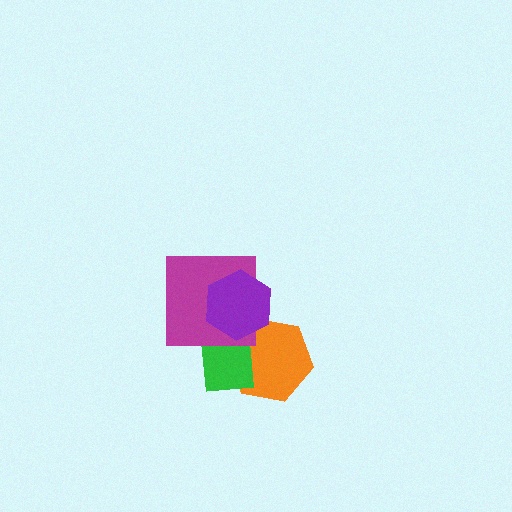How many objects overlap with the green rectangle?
3 objects overlap with the green rectangle.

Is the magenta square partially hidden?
Yes, it is partially covered by another shape.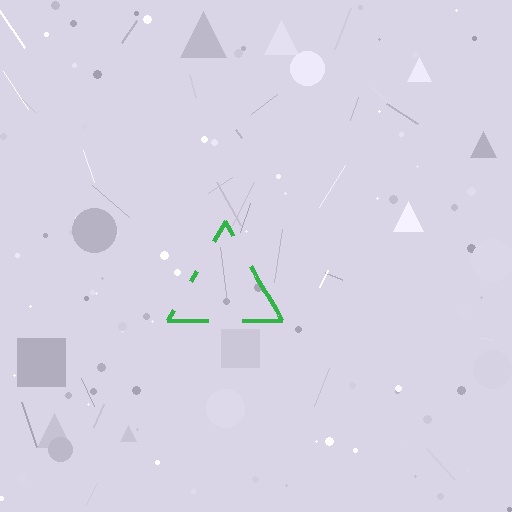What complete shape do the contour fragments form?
The contour fragments form a triangle.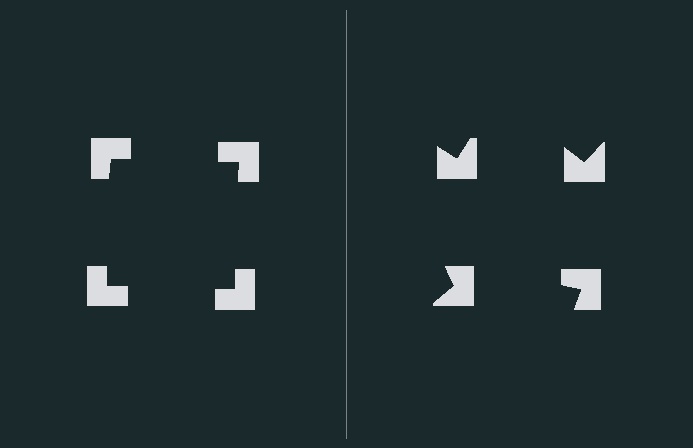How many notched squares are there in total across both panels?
8 — 4 on each side.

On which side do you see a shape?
An illusory square appears on the left side. On the right side the wedge cuts are rotated, so no coherent shape forms.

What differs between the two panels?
The notched squares are positioned identically on both sides; only the wedge orientations differ. On the left they align to a square; on the right they are misaligned.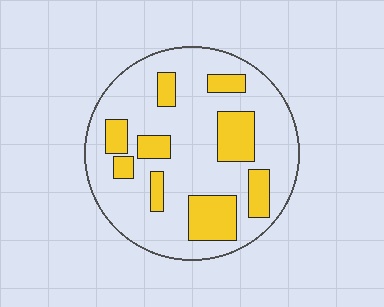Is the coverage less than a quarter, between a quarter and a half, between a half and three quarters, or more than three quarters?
Between a quarter and a half.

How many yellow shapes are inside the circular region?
9.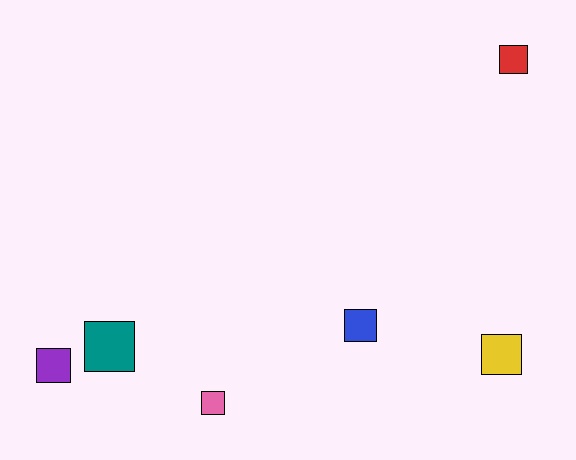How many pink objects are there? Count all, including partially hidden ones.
There is 1 pink object.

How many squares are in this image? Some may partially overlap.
There are 6 squares.